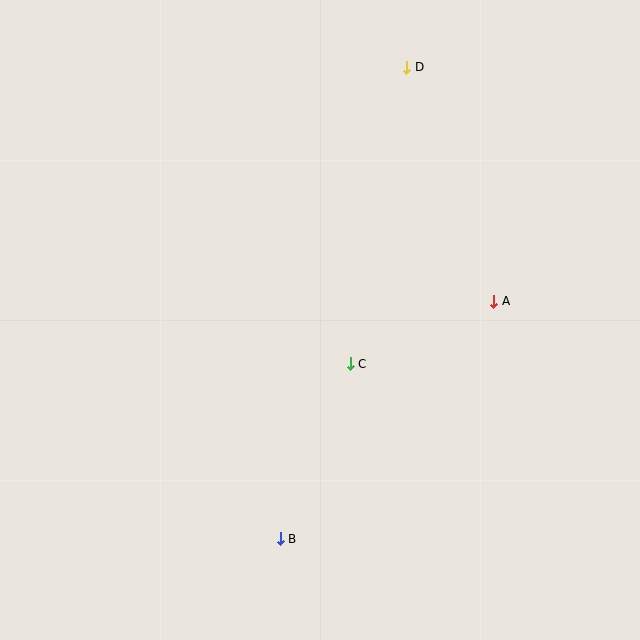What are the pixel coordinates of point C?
Point C is at (350, 364).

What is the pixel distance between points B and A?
The distance between B and A is 319 pixels.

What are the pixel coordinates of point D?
Point D is at (407, 67).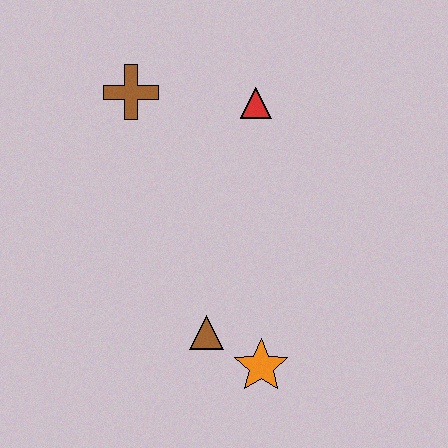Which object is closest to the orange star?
The brown triangle is closest to the orange star.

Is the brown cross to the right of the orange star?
No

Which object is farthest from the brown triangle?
The brown cross is farthest from the brown triangle.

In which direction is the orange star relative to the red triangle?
The orange star is below the red triangle.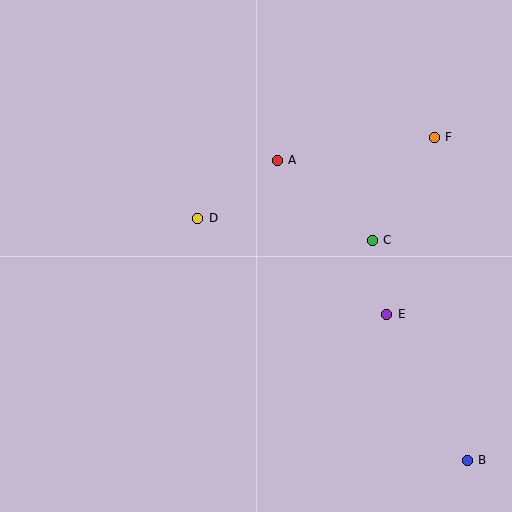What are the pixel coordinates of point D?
Point D is at (198, 218).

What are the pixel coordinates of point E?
Point E is at (386, 314).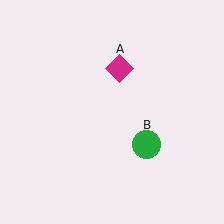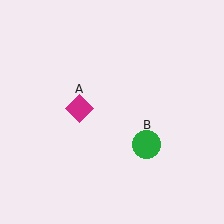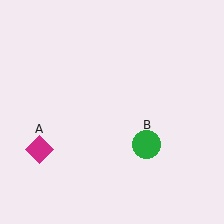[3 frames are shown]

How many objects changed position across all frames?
1 object changed position: magenta diamond (object A).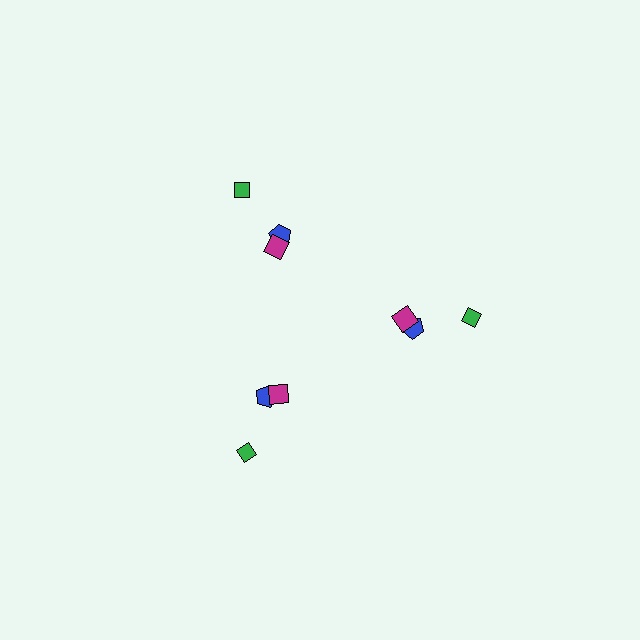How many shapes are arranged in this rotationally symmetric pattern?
There are 9 shapes, arranged in 3 groups of 3.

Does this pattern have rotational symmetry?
Yes, this pattern has 3-fold rotational symmetry. It looks the same after rotating 120 degrees around the center.